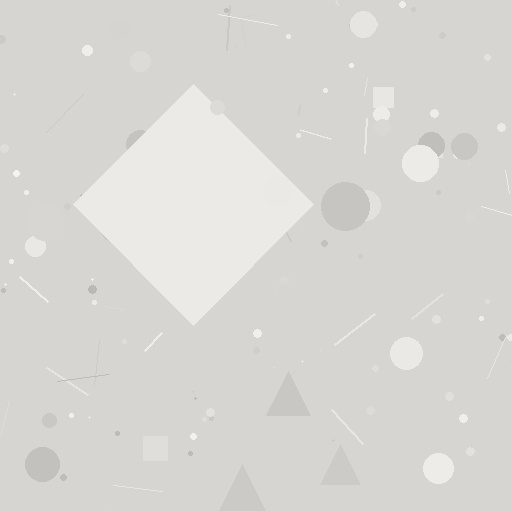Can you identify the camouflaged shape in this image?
The camouflaged shape is a diamond.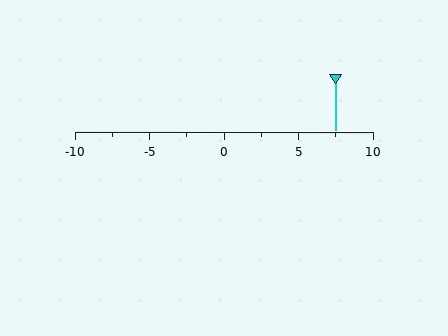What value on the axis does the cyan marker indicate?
The marker indicates approximately 7.5.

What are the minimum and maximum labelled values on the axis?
The axis runs from -10 to 10.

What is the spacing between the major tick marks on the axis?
The major ticks are spaced 5 apart.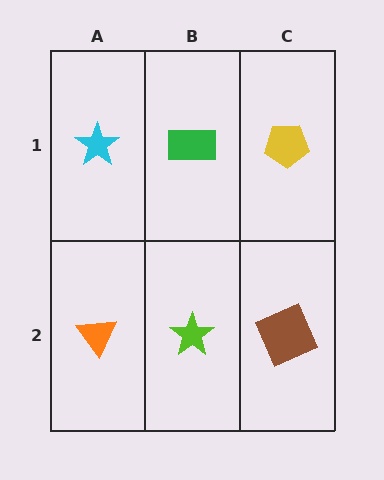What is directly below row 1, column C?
A brown square.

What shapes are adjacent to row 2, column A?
A cyan star (row 1, column A), a lime star (row 2, column B).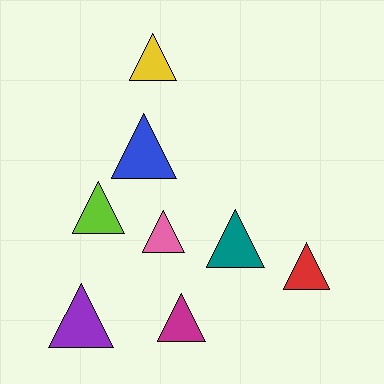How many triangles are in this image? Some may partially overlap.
There are 8 triangles.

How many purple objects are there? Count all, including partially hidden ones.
There is 1 purple object.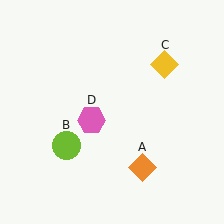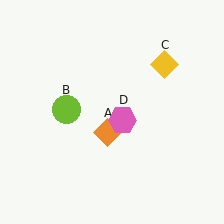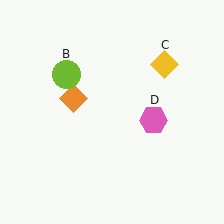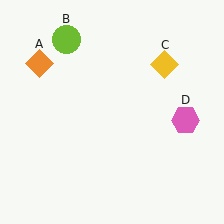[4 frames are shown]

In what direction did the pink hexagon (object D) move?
The pink hexagon (object D) moved right.